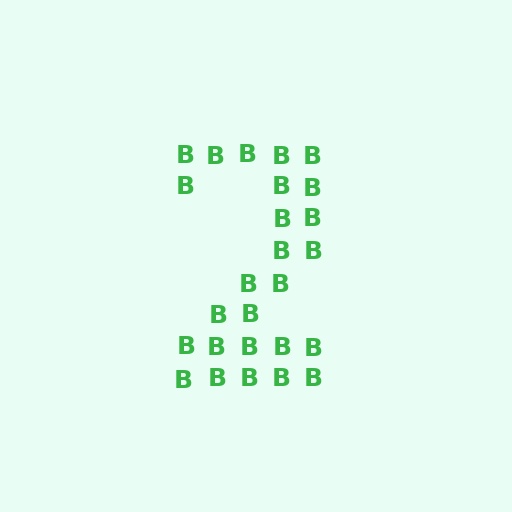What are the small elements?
The small elements are letter B's.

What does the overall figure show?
The overall figure shows the digit 2.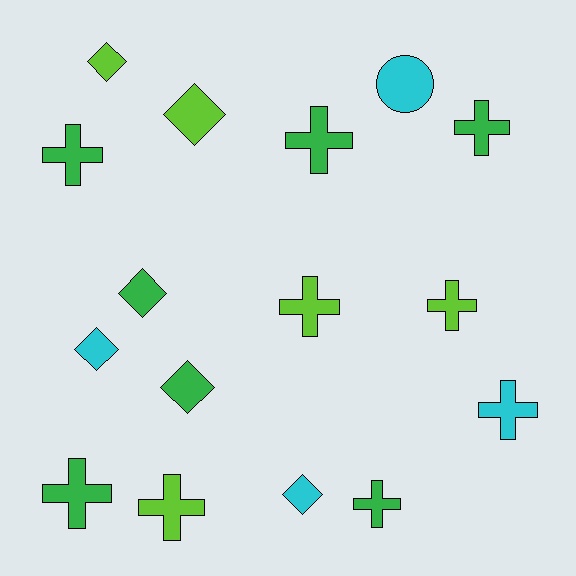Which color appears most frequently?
Green, with 7 objects.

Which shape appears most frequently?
Cross, with 9 objects.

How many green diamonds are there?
There are 2 green diamonds.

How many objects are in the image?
There are 16 objects.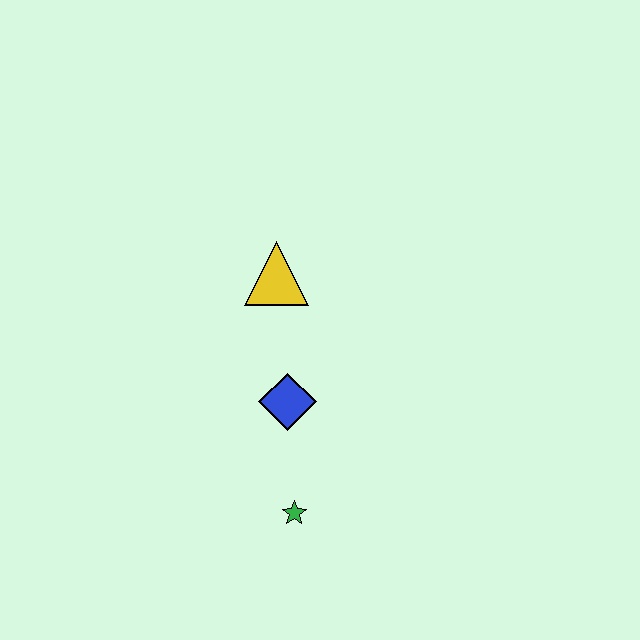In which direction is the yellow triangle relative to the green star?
The yellow triangle is above the green star.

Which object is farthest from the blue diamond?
The yellow triangle is farthest from the blue diamond.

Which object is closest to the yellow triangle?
The blue diamond is closest to the yellow triangle.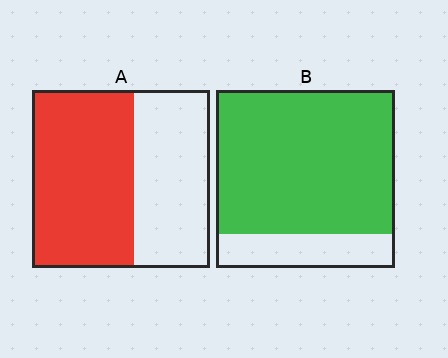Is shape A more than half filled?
Yes.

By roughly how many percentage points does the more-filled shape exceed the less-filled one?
By roughly 25 percentage points (B over A).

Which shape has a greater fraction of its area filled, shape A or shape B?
Shape B.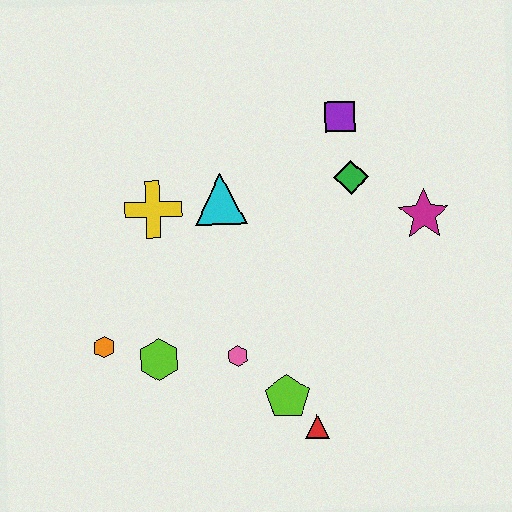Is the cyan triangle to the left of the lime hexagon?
No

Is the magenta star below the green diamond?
Yes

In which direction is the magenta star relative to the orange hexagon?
The magenta star is to the right of the orange hexagon.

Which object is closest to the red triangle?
The lime pentagon is closest to the red triangle.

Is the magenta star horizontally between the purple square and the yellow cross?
No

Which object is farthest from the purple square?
The orange hexagon is farthest from the purple square.